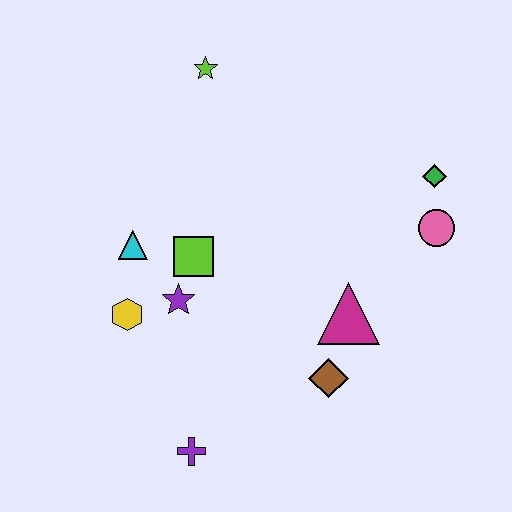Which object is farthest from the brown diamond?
The lime star is farthest from the brown diamond.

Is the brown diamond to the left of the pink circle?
Yes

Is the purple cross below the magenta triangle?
Yes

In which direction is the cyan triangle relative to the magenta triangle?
The cyan triangle is to the left of the magenta triangle.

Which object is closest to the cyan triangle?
The lime square is closest to the cyan triangle.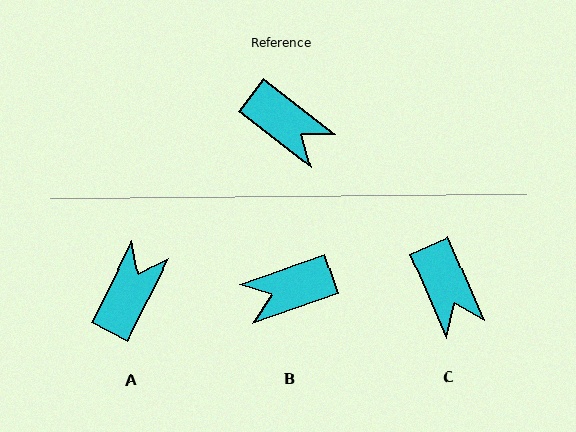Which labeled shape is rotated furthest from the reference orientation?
B, about 124 degrees away.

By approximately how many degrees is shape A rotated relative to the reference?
Approximately 100 degrees counter-clockwise.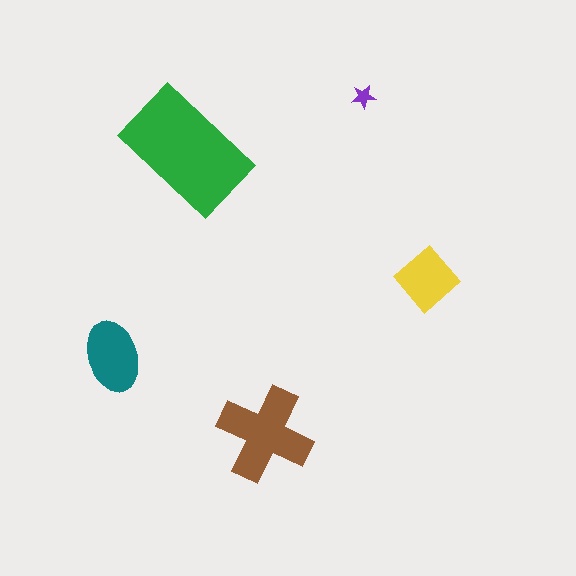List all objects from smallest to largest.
The purple star, the yellow diamond, the teal ellipse, the brown cross, the green rectangle.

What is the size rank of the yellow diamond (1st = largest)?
4th.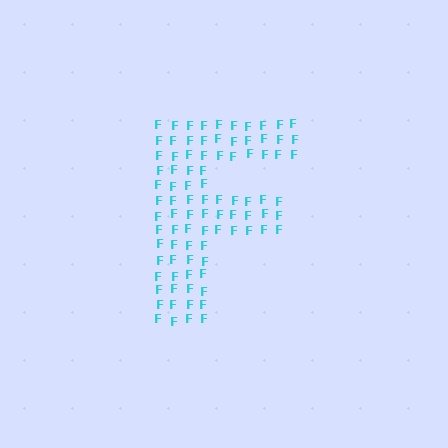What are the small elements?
The small elements are letter F's.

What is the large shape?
The large shape is the letter F.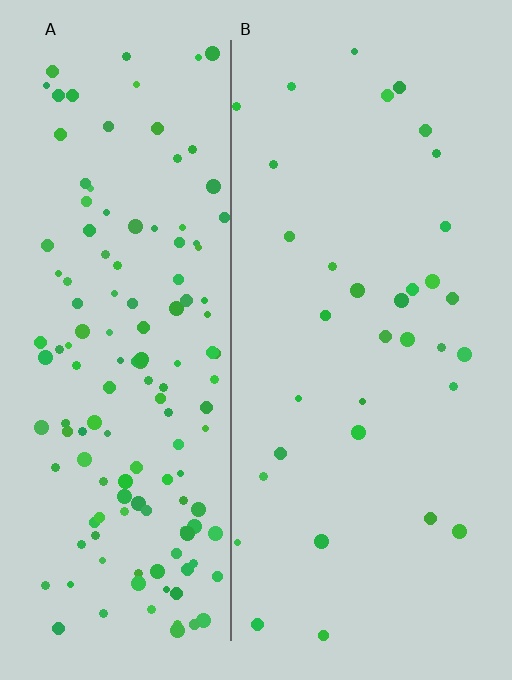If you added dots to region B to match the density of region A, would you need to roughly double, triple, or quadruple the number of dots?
Approximately quadruple.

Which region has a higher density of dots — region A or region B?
A (the left).